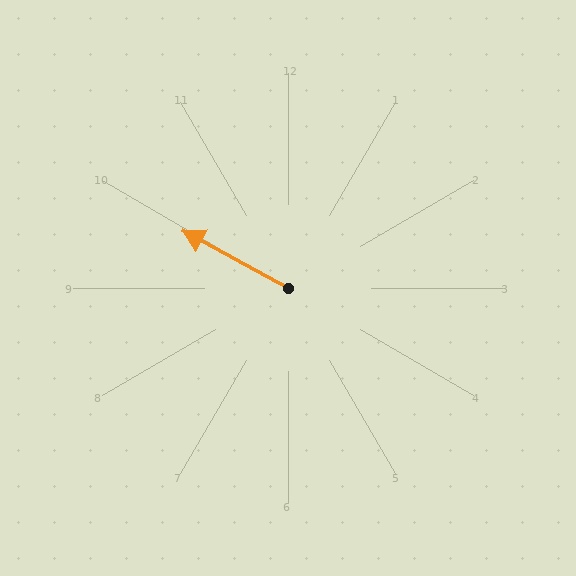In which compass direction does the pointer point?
Northwest.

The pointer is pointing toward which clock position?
Roughly 10 o'clock.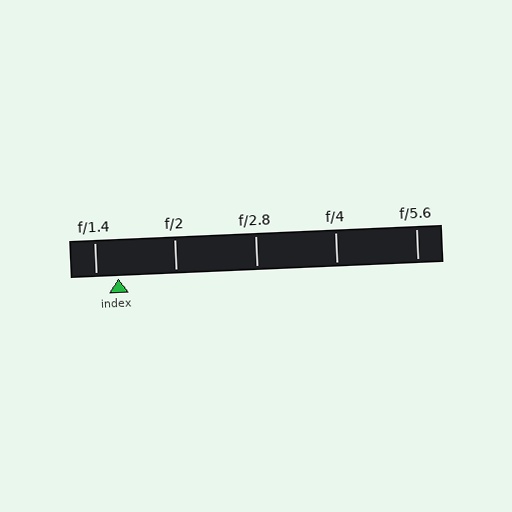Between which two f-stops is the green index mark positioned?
The index mark is between f/1.4 and f/2.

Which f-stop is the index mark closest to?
The index mark is closest to f/1.4.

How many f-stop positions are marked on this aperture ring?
There are 5 f-stop positions marked.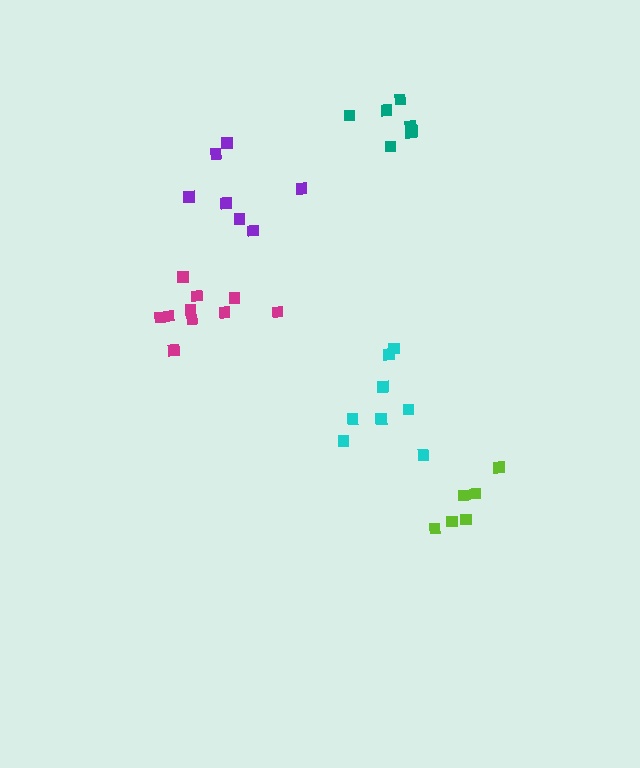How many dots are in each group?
Group 1: 7 dots, Group 2: 8 dots, Group 3: 10 dots, Group 4: 6 dots, Group 5: 7 dots (38 total).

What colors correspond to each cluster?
The clusters are colored: teal, cyan, magenta, lime, purple.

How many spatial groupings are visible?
There are 5 spatial groupings.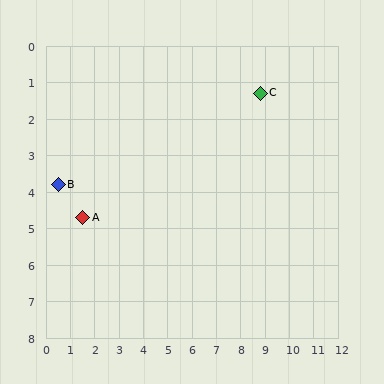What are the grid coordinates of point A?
Point A is at approximately (1.5, 4.7).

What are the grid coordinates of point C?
Point C is at approximately (8.8, 1.3).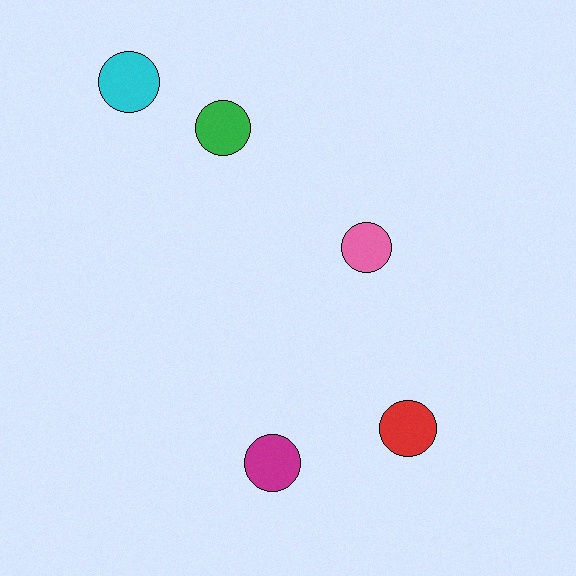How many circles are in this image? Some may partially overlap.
There are 5 circles.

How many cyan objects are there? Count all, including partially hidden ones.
There is 1 cyan object.